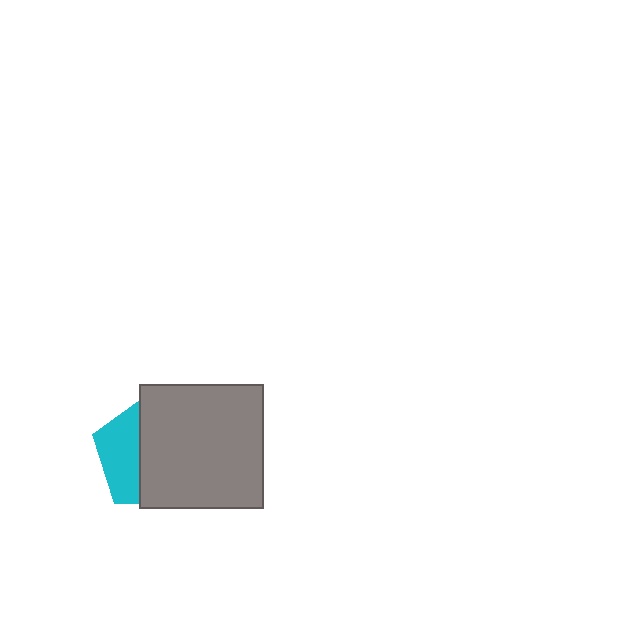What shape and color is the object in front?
The object in front is a gray square.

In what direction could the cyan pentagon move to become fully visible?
The cyan pentagon could move left. That would shift it out from behind the gray square entirely.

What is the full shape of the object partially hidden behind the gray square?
The partially hidden object is a cyan pentagon.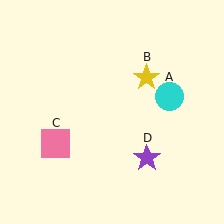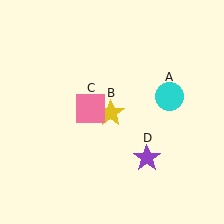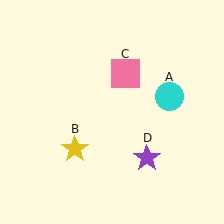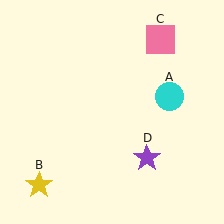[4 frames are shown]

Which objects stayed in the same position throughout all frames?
Cyan circle (object A) and purple star (object D) remained stationary.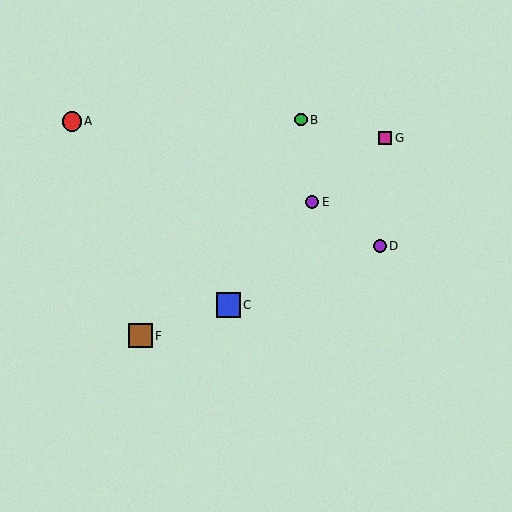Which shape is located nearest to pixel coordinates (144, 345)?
The brown square (labeled F) at (141, 336) is nearest to that location.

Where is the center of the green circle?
The center of the green circle is at (301, 120).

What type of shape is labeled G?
Shape G is a magenta square.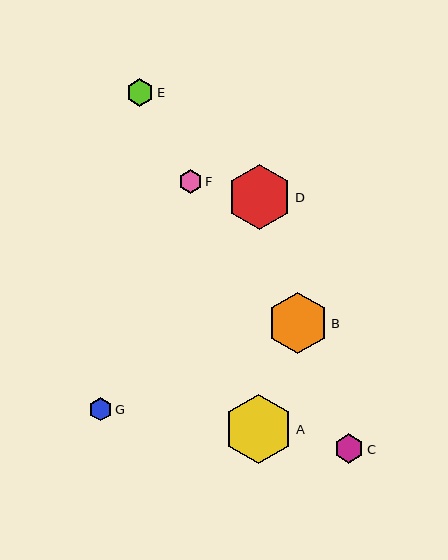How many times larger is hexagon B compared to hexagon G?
Hexagon B is approximately 2.7 times the size of hexagon G.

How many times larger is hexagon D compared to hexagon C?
Hexagon D is approximately 2.2 times the size of hexagon C.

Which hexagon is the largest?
Hexagon A is the largest with a size of approximately 69 pixels.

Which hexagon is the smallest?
Hexagon G is the smallest with a size of approximately 23 pixels.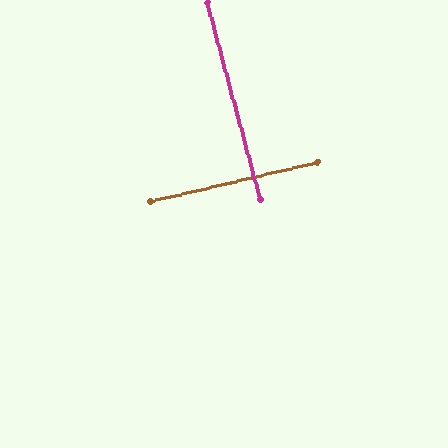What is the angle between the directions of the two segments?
Approximately 88 degrees.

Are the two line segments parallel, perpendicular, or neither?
Perpendicular — they meet at approximately 88°.